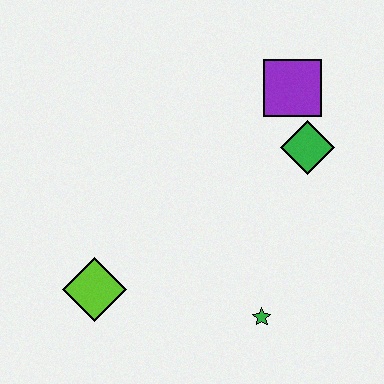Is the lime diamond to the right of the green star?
No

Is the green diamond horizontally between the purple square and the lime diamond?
No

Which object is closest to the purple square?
The green diamond is closest to the purple square.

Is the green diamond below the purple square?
Yes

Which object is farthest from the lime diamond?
The purple square is farthest from the lime diamond.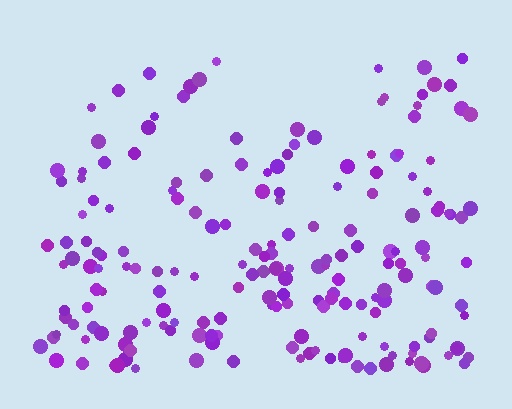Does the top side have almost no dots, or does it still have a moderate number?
Still a moderate number, just noticeably fewer than the bottom.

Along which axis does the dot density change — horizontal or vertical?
Vertical.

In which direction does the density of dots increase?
From top to bottom, with the bottom side densest.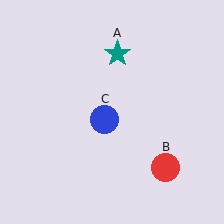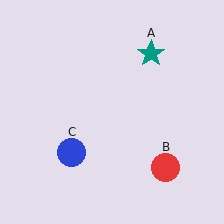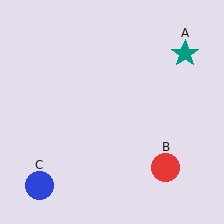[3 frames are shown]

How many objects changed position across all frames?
2 objects changed position: teal star (object A), blue circle (object C).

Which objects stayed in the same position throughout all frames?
Red circle (object B) remained stationary.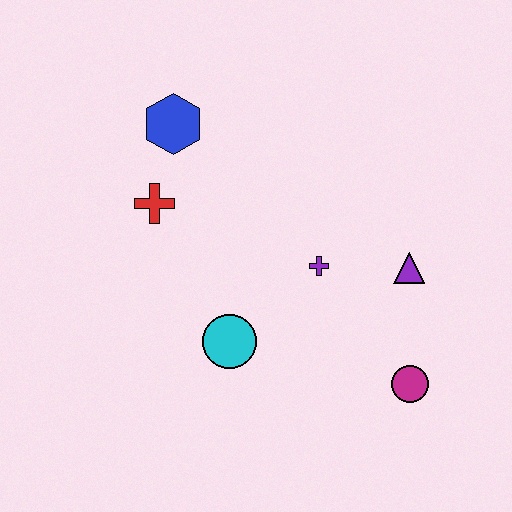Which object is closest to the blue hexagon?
The red cross is closest to the blue hexagon.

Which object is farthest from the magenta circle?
The blue hexagon is farthest from the magenta circle.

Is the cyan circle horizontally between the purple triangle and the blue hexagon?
Yes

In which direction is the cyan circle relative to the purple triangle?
The cyan circle is to the left of the purple triangle.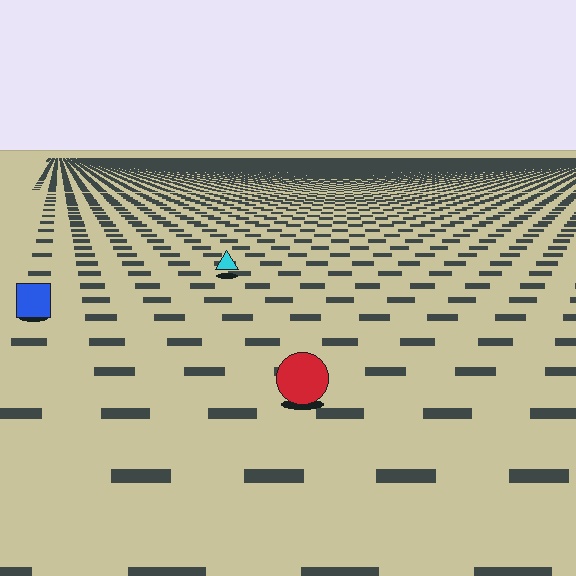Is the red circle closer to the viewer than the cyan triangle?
Yes. The red circle is closer — you can tell from the texture gradient: the ground texture is coarser near it.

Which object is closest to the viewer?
The red circle is closest. The texture marks near it are larger and more spread out.